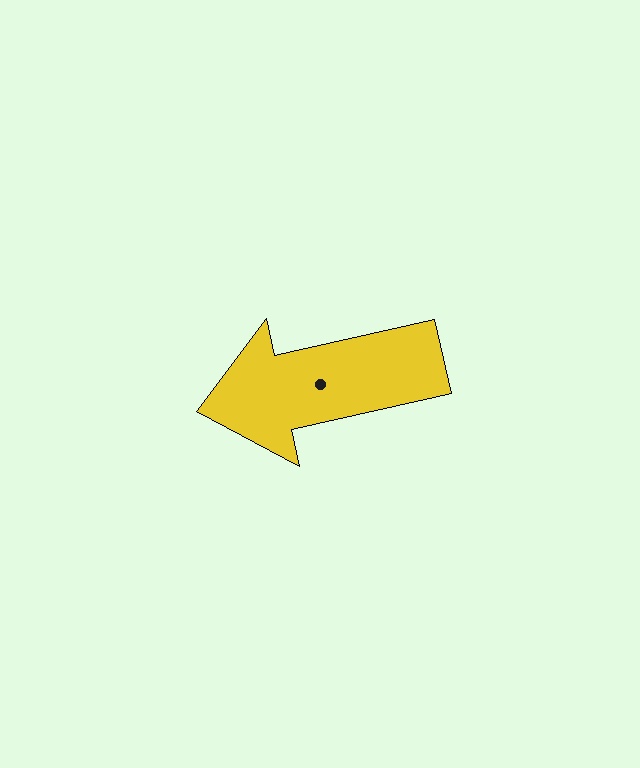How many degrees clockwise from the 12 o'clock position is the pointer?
Approximately 257 degrees.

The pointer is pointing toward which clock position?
Roughly 9 o'clock.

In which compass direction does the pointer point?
West.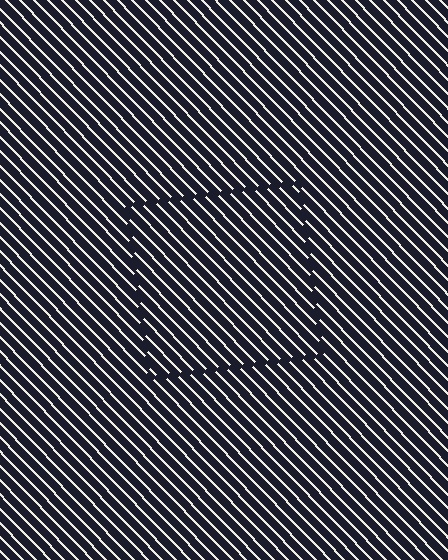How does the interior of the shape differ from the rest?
The interior of the shape contains the same grating, shifted by half a period — the contour is defined by the phase discontinuity where line-ends from the inner and outer gratings abut.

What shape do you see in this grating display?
An illusory square. The interior of the shape contains the same grating, shifted by half a period — the contour is defined by the phase discontinuity where line-ends from the inner and outer gratings abut.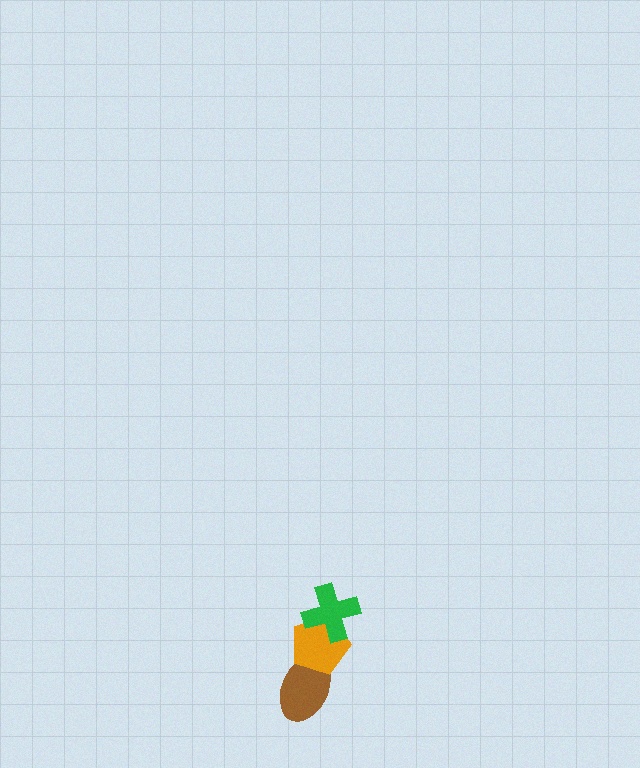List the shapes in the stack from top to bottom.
From top to bottom: the green cross, the orange pentagon, the brown ellipse.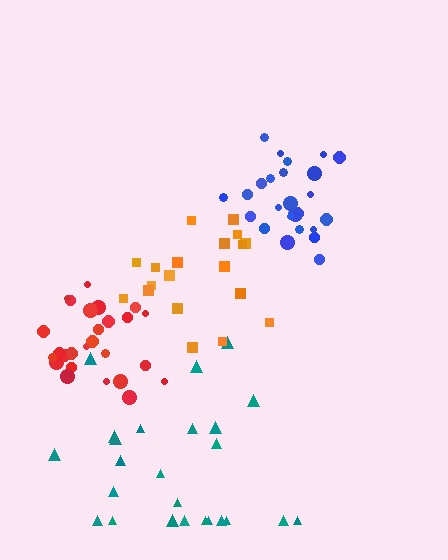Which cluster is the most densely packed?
Blue.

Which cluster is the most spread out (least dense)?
Teal.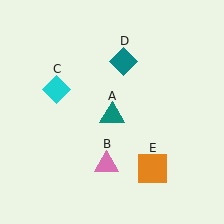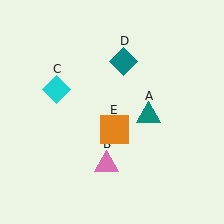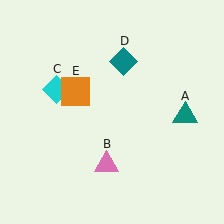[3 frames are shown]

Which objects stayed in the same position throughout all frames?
Pink triangle (object B) and cyan diamond (object C) and teal diamond (object D) remained stationary.